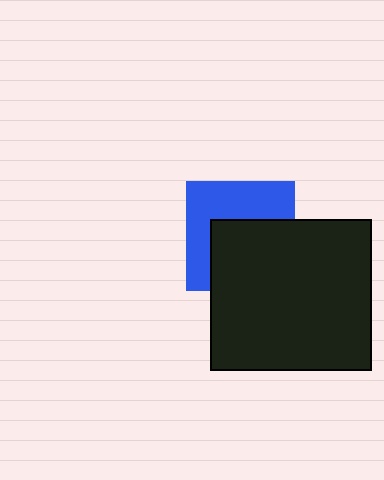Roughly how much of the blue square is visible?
About half of it is visible (roughly 49%).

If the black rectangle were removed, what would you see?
You would see the complete blue square.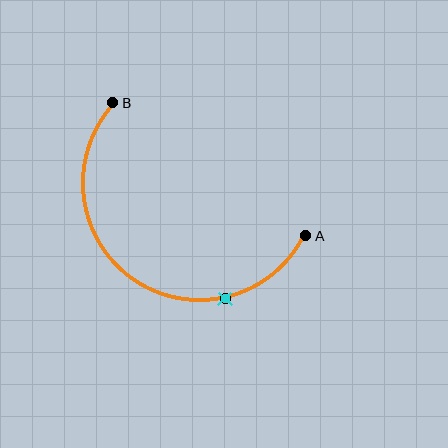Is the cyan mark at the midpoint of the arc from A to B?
No. The cyan mark lies on the arc but is closer to endpoint A. The arc midpoint would be at the point on the curve equidistant along the arc from both A and B.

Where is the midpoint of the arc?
The arc midpoint is the point on the curve farthest from the straight line joining A and B. It sits below and to the left of that line.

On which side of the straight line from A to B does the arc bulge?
The arc bulges below and to the left of the straight line connecting A and B.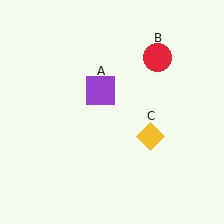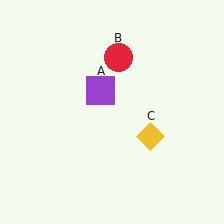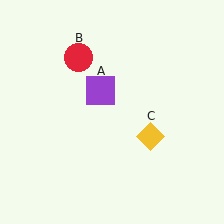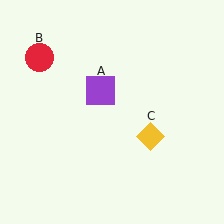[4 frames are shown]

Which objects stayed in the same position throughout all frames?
Purple square (object A) and yellow diamond (object C) remained stationary.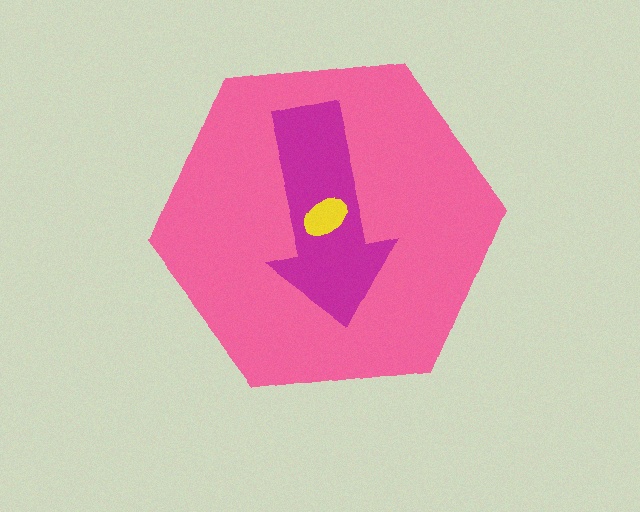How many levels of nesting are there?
3.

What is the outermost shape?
The pink hexagon.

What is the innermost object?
The yellow ellipse.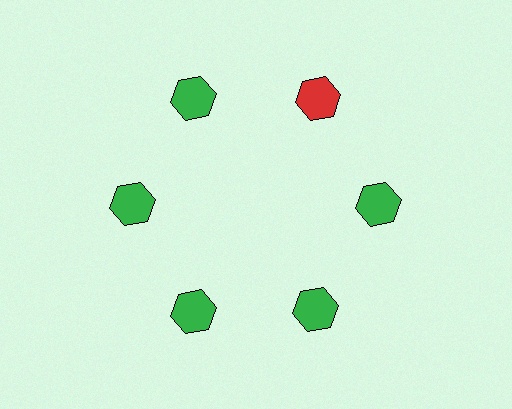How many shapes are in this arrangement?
There are 6 shapes arranged in a ring pattern.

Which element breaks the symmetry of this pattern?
The red hexagon at roughly the 1 o'clock position breaks the symmetry. All other shapes are green hexagons.